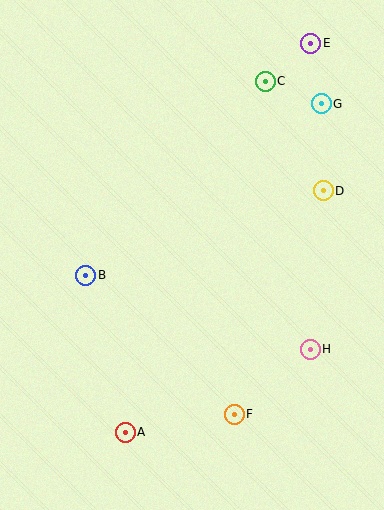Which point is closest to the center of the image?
Point B at (86, 275) is closest to the center.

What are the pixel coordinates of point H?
Point H is at (310, 349).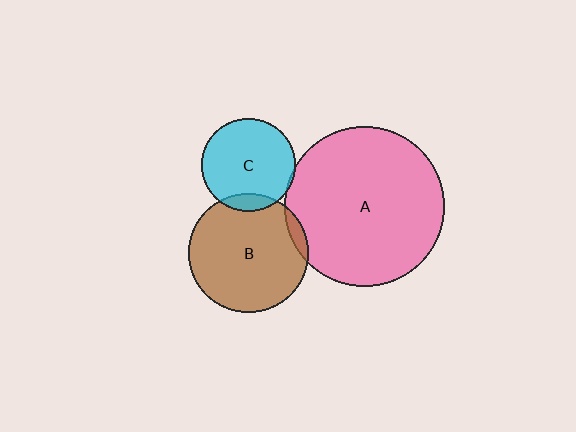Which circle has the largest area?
Circle A (pink).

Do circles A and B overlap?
Yes.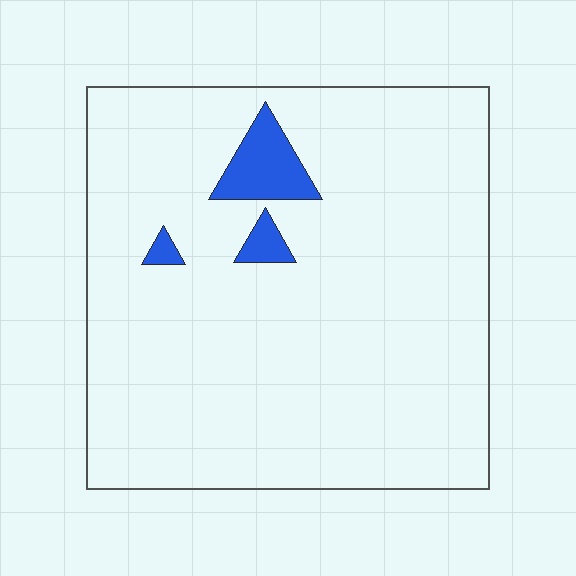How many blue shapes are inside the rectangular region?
3.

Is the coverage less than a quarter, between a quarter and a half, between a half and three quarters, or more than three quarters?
Less than a quarter.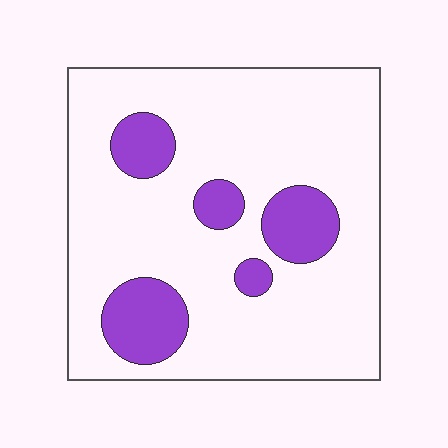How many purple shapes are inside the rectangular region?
5.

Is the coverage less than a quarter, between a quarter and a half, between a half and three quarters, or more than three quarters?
Less than a quarter.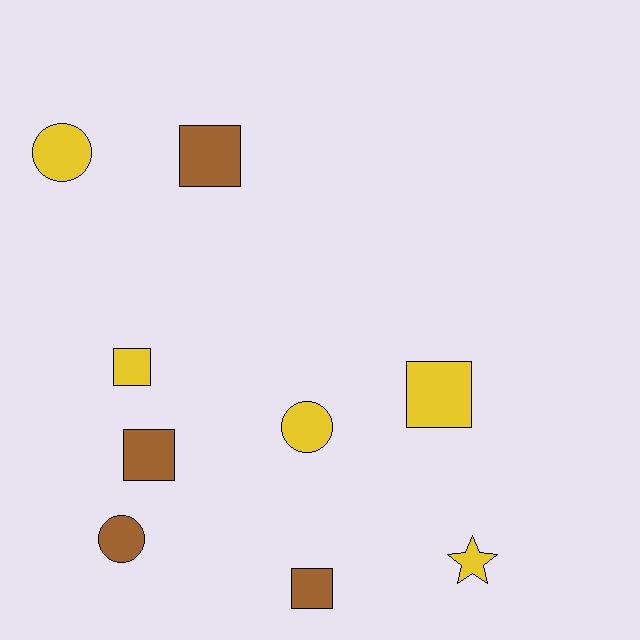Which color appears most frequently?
Yellow, with 5 objects.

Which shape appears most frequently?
Square, with 5 objects.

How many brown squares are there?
There are 3 brown squares.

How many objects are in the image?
There are 9 objects.